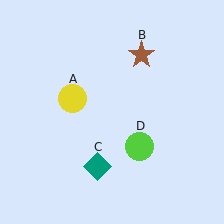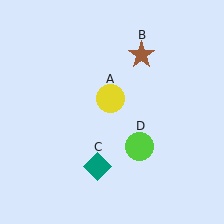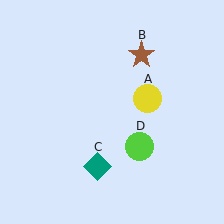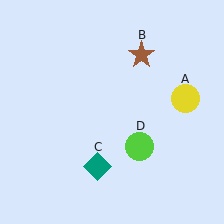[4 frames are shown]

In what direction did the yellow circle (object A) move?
The yellow circle (object A) moved right.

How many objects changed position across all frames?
1 object changed position: yellow circle (object A).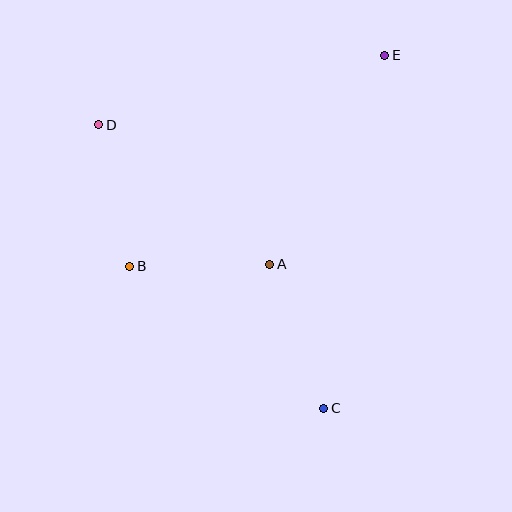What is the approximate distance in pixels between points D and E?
The distance between D and E is approximately 294 pixels.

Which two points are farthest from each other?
Points C and D are farthest from each other.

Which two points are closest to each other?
Points A and B are closest to each other.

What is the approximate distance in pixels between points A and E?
The distance between A and E is approximately 238 pixels.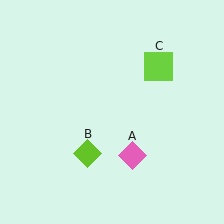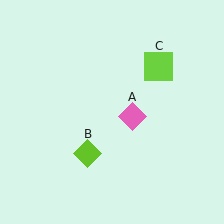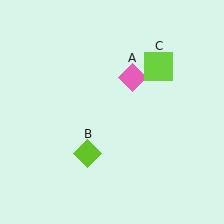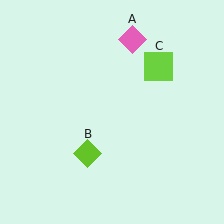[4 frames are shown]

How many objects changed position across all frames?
1 object changed position: pink diamond (object A).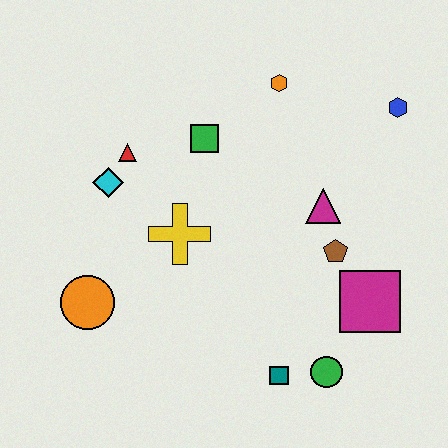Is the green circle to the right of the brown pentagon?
No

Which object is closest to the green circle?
The teal square is closest to the green circle.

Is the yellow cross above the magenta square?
Yes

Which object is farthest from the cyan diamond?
The blue hexagon is farthest from the cyan diamond.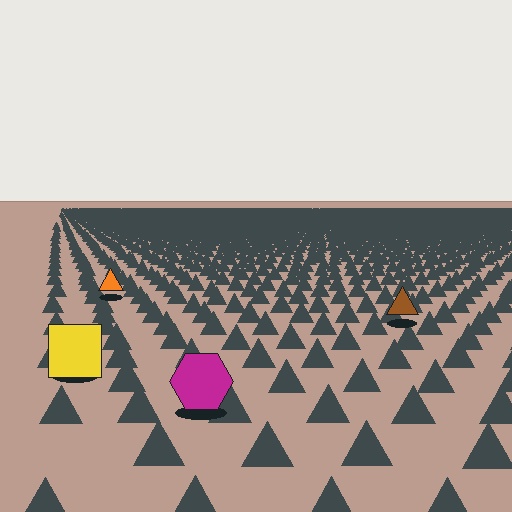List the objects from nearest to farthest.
From nearest to farthest: the magenta hexagon, the yellow square, the brown triangle, the orange triangle.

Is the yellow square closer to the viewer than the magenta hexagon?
No. The magenta hexagon is closer — you can tell from the texture gradient: the ground texture is coarser near it.